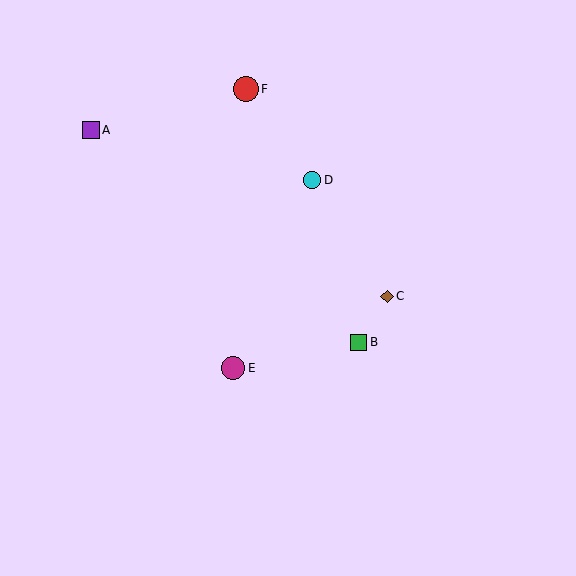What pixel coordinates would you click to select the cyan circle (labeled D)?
Click at (312, 180) to select the cyan circle D.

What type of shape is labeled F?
Shape F is a red circle.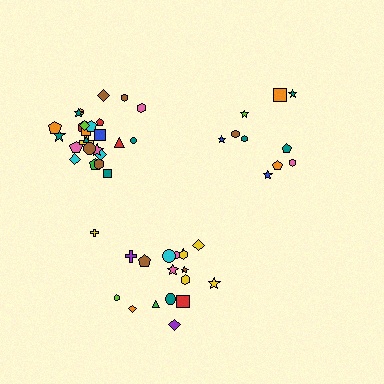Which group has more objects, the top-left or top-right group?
The top-left group.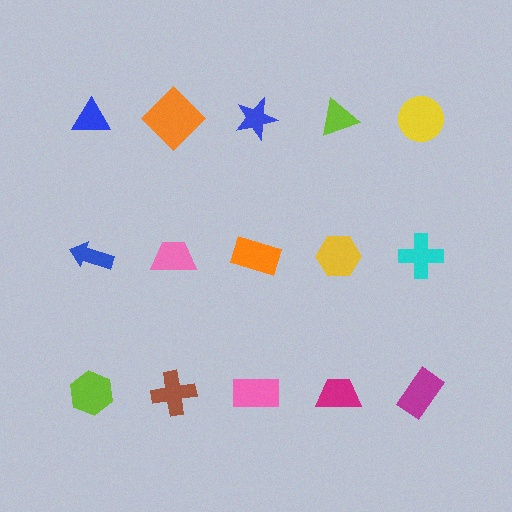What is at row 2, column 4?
A yellow hexagon.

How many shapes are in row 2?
5 shapes.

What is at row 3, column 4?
A magenta trapezoid.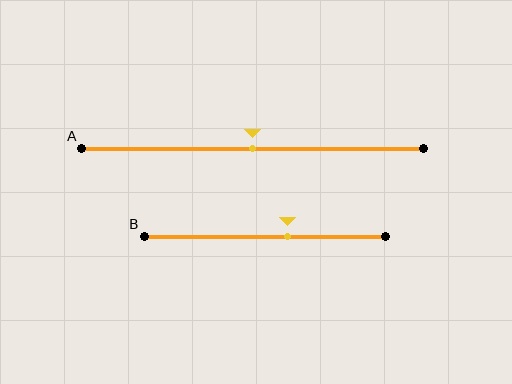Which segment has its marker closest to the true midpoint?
Segment A has its marker closest to the true midpoint.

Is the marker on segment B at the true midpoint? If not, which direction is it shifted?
No, the marker on segment B is shifted to the right by about 9% of the segment length.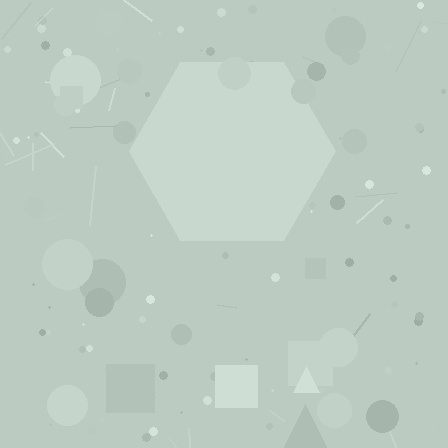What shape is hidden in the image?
A hexagon is hidden in the image.